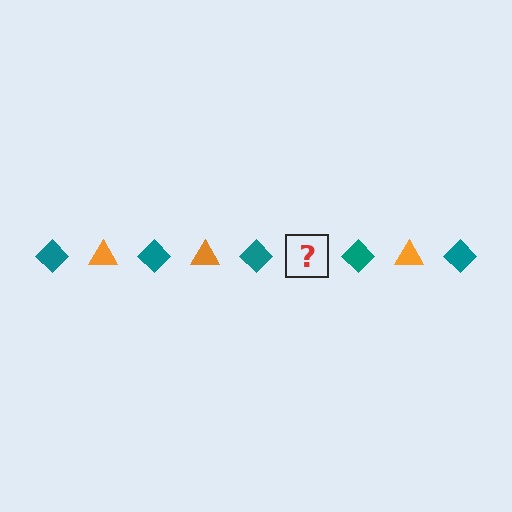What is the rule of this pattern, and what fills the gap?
The rule is that the pattern alternates between teal diamond and orange triangle. The gap should be filled with an orange triangle.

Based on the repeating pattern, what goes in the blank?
The blank should be an orange triangle.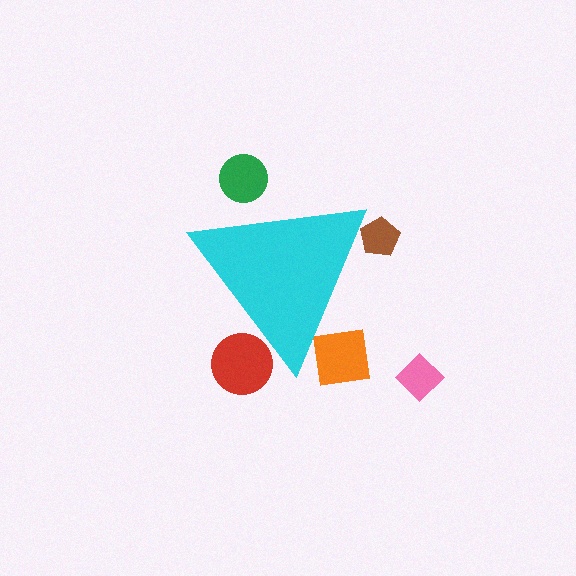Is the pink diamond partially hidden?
No, the pink diamond is fully visible.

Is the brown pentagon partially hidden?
Yes, the brown pentagon is partially hidden behind the cyan triangle.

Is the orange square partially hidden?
Yes, the orange square is partially hidden behind the cyan triangle.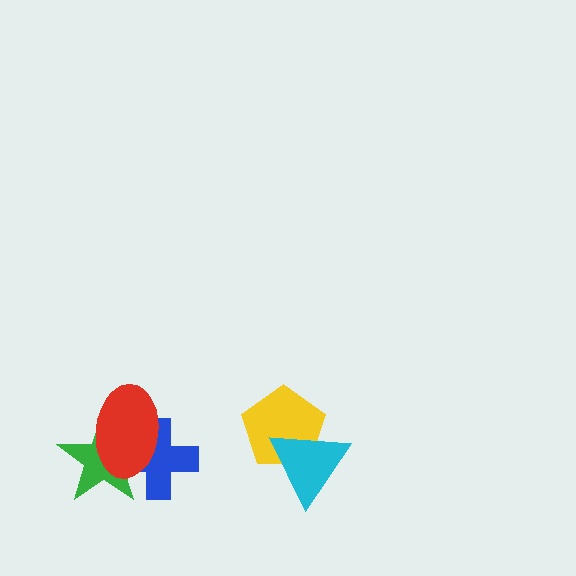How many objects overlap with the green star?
2 objects overlap with the green star.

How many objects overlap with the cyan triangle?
1 object overlaps with the cyan triangle.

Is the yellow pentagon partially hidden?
Yes, it is partially covered by another shape.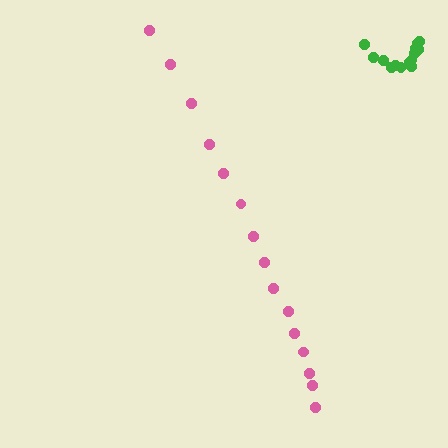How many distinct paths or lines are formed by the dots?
There are 2 distinct paths.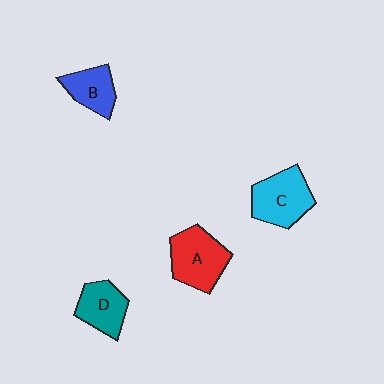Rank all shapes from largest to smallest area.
From largest to smallest: A (red), C (cyan), D (teal), B (blue).